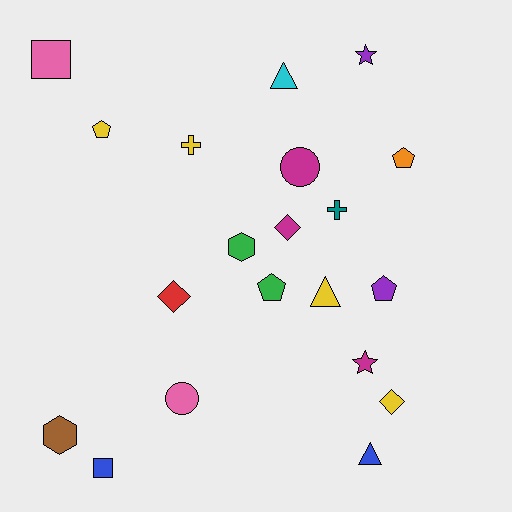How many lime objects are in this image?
There are no lime objects.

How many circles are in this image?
There are 2 circles.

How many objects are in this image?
There are 20 objects.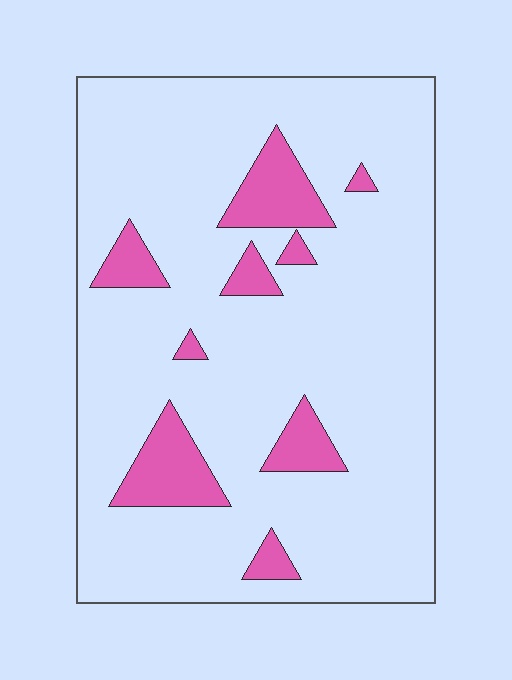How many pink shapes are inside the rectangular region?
9.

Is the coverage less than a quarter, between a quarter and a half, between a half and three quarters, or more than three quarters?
Less than a quarter.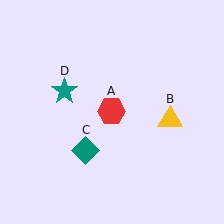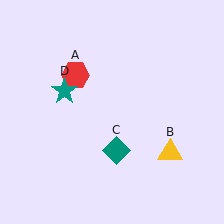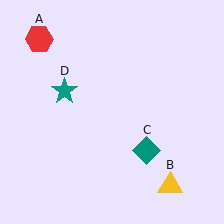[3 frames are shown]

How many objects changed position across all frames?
3 objects changed position: red hexagon (object A), yellow triangle (object B), teal diamond (object C).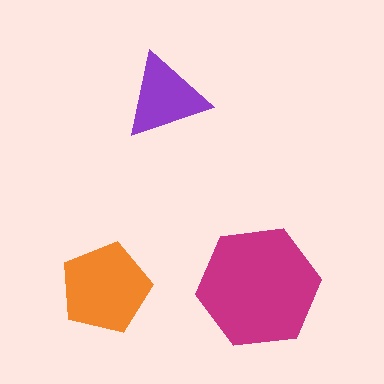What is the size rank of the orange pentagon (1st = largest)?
2nd.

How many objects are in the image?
There are 3 objects in the image.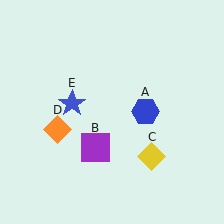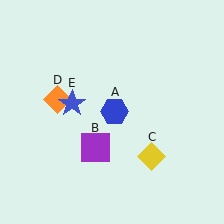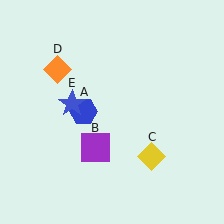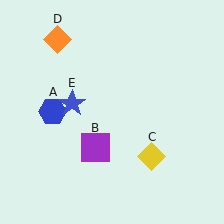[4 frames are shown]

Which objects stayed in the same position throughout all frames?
Purple square (object B) and yellow diamond (object C) and blue star (object E) remained stationary.